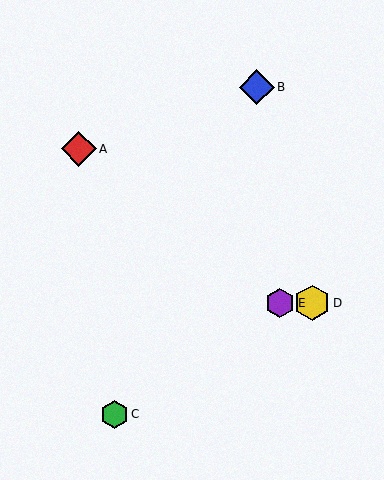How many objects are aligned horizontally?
2 objects (D, E) are aligned horizontally.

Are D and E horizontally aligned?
Yes, both are at y≈303.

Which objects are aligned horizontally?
Objects D, E are aligned horizontally.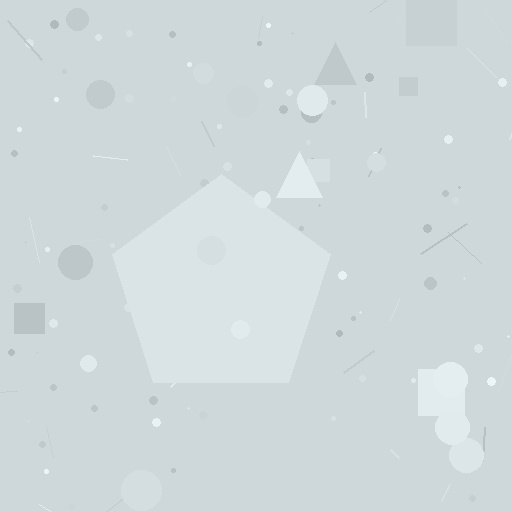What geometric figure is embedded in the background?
A pentagon is embedded in the background.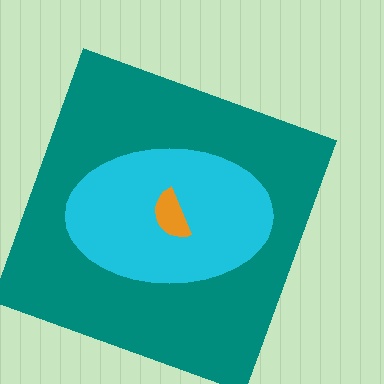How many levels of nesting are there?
3.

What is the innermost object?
The orange semicircle.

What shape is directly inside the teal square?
The cyan ellipse.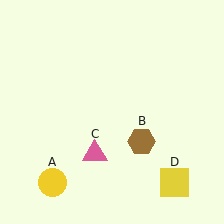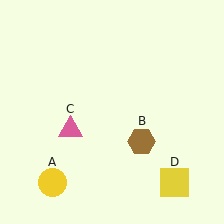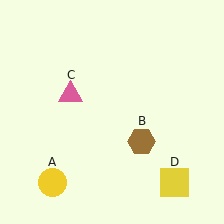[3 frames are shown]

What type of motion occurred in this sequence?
The pink triangle (object C) rotated clockwise around the center of the scene.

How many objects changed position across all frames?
1 object changed position: pink triangle (object C).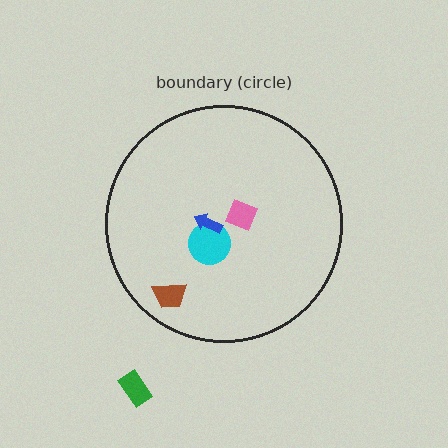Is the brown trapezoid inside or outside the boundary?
Inside.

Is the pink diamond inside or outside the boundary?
Inside.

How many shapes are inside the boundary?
4 inside, 1 outside.